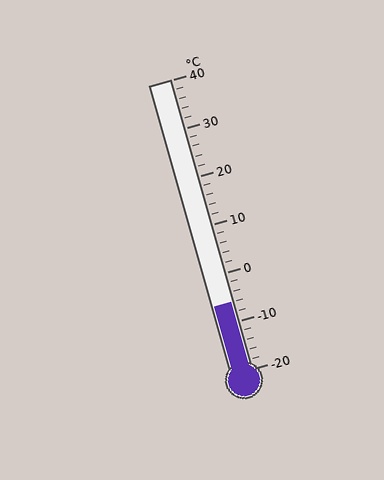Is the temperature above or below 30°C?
The temperature is below 30°C.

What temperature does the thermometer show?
The thermometer shows approximately -6°C.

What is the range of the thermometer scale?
The thermometer scale ranges from -20°C to 40°C.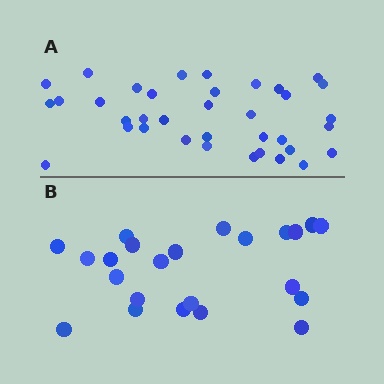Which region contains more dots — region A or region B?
Region A (the top region) has more dots.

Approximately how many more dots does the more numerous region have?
Region A has approximately 15 more dots than region B.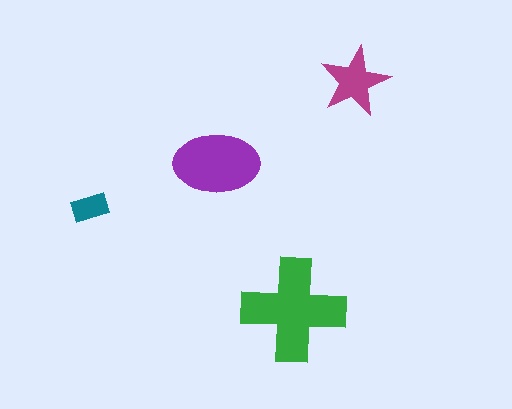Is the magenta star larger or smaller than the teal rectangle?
Larger.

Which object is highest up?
The magenta star is topmost.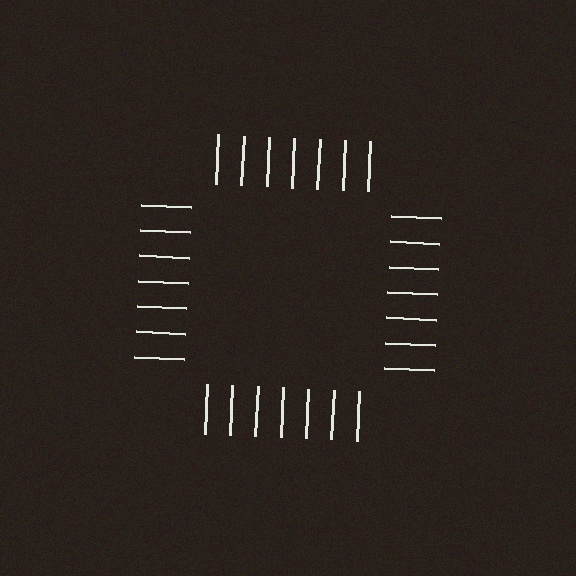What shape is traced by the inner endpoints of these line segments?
An illusory square — the line segments terminate on its edges but no continuous stroke is drawn.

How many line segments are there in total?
28 — 7 along each of the 4 edges.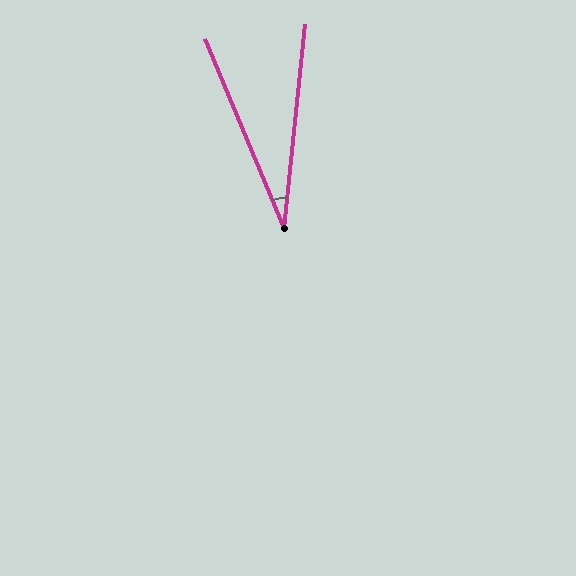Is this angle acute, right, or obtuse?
It is acute.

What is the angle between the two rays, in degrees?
Approximately 28 degrees.